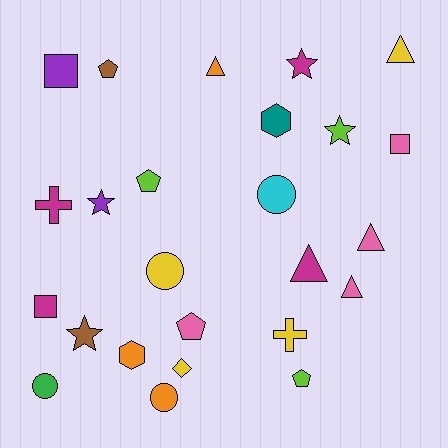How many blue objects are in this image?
There are no blue objects.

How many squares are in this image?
There are 3 squares.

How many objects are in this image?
There are 25 objects.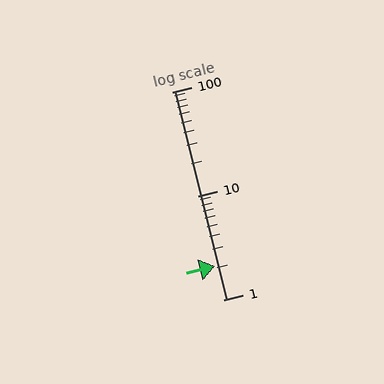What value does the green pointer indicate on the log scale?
The pointer indicates approximately 2.1.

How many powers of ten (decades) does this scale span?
The scale spans 2 decades, from 1 to 100.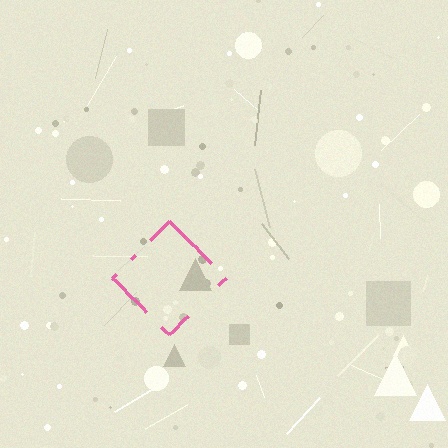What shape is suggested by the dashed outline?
The dashed outline suggests a diamond.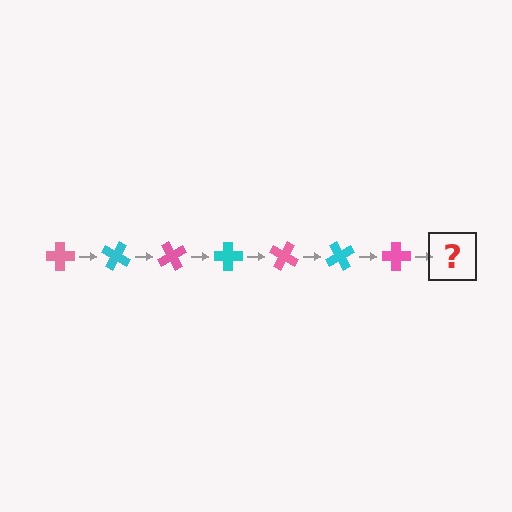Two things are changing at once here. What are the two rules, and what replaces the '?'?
The two rules are that it rotates 30 degrees each step and the color cycles through pink and cyan. The '?' should be a cyan cross, rotated 210 degrees from the start.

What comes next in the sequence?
The next element should be a cyan cross, rotated 210 degrees from the start.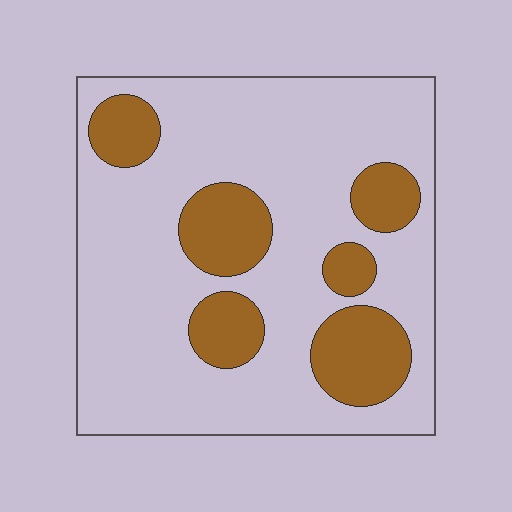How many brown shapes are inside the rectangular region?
6.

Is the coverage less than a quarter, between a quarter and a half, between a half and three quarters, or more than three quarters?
Less than a quarter.